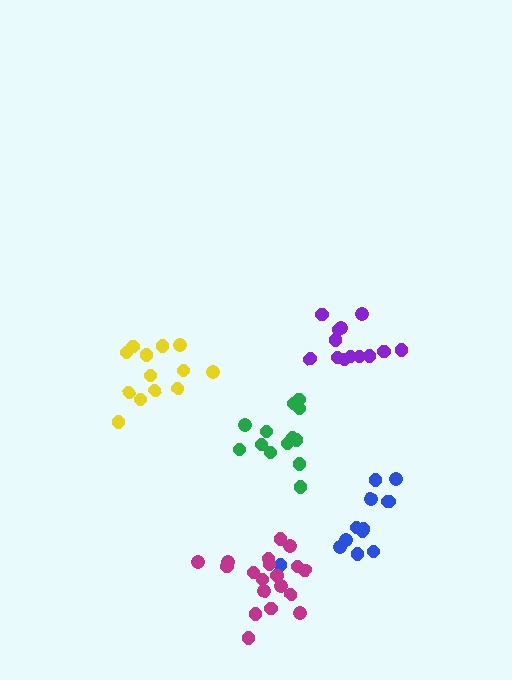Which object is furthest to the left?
The yellow cluster is leftmost.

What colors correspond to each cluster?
The clusters are colored: green, purple, blue, yellow, magenta.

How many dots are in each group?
Group 1: 13 dots, Group 2: 13 dots, Group 3: 13 dots, Group 4: 13 dots, Group 5: 19 dots (71 total).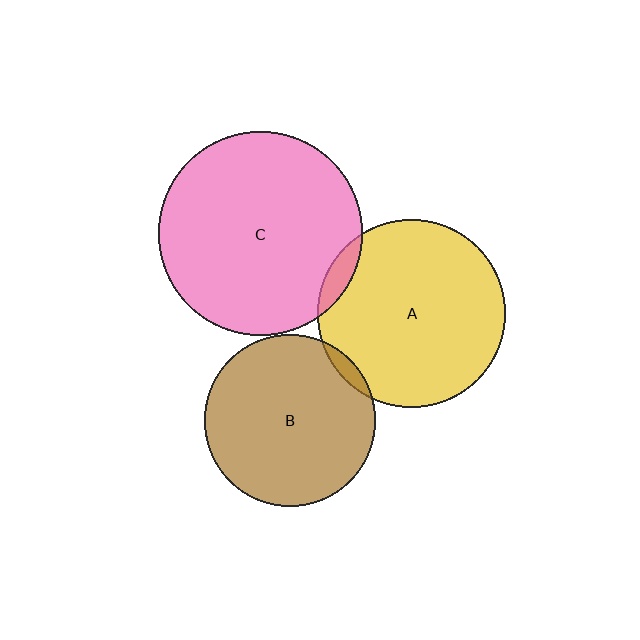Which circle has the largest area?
Circle C (pink).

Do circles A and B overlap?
Yes.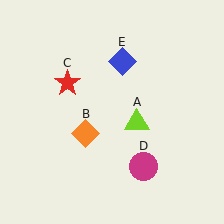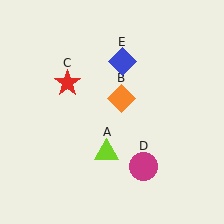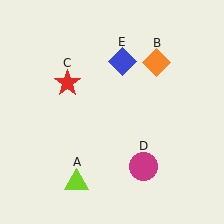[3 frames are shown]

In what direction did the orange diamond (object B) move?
The orange diamond (object B) moved up and to the right.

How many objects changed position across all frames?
2 objects changed position: lime triangle (object A), orange diamond (object B).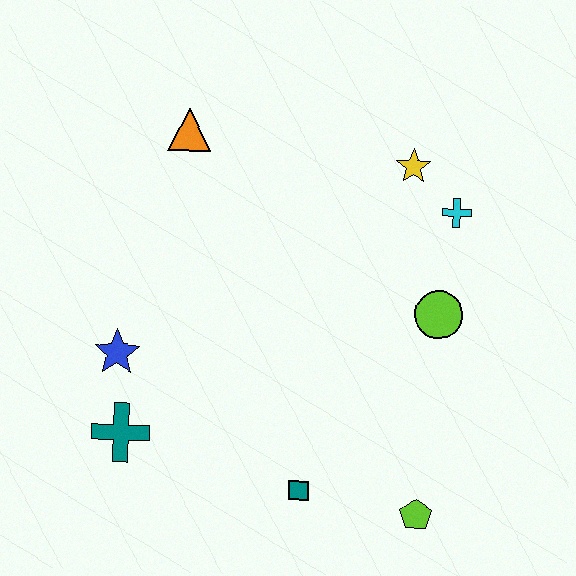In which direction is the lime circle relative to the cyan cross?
The lime circle is below the cyan cross.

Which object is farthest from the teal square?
The orange triangle is farthest from the teal square.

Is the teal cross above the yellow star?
No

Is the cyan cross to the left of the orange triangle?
No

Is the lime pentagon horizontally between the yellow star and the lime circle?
Yes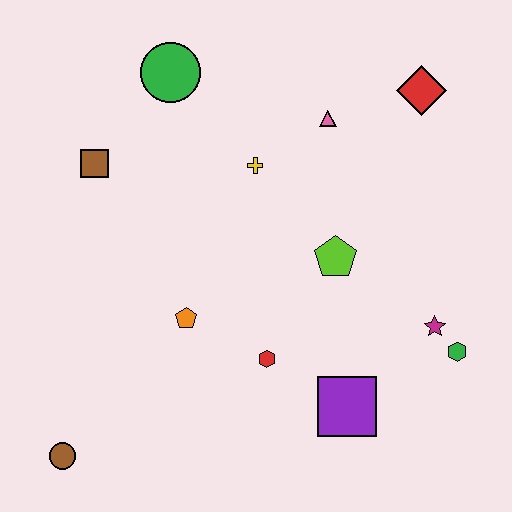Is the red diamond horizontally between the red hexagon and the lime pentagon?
No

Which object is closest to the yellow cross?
The pink triangle is closest to the yellow cross.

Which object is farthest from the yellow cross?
The brown circle is farthest from the yellow cross.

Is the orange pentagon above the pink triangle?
No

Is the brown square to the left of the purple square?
Yes